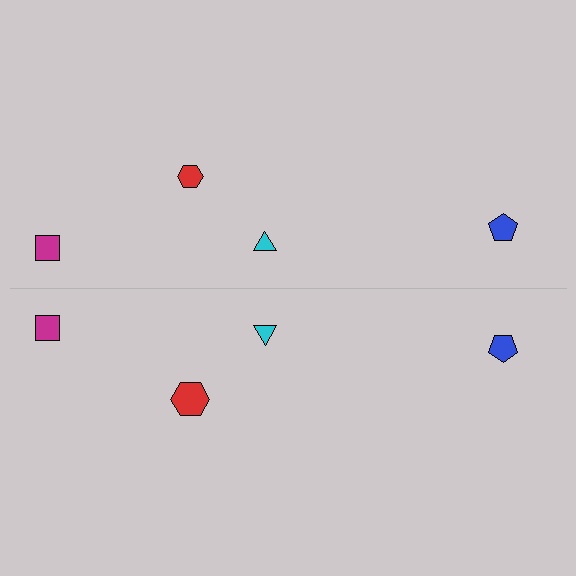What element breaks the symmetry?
The red hexagon on the bottom side has a different size than its mirror counterpart.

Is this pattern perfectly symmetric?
No, the pattern is not perfectly symmetric. The red hexagon on the bottom side has a different size than its mirror counterpart.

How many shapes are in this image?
There are 8 shapes in this image.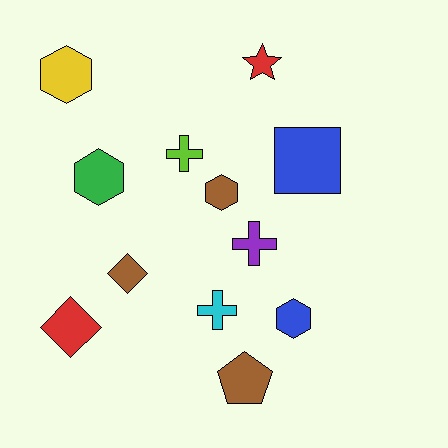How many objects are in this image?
There are 12 objects.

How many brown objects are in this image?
There are 3 brown objects.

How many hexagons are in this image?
There are 4 hexagons.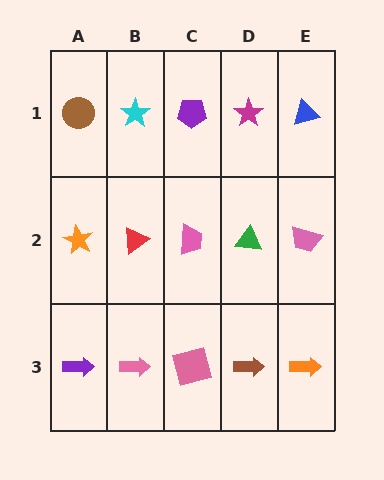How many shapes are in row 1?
5 shapes.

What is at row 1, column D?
A magenta star.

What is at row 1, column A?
A brown circle.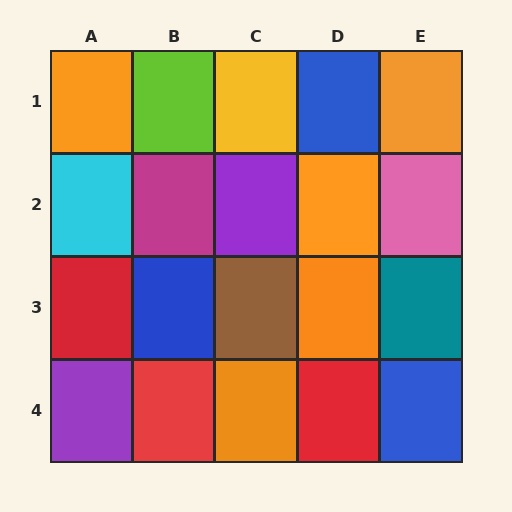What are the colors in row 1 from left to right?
Orange, lime, yellow, blue, orange.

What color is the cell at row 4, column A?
Purple.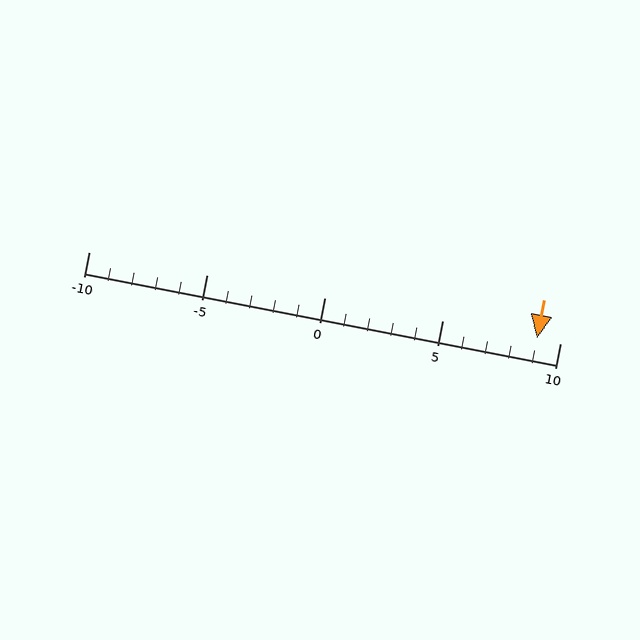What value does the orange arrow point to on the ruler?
The orange arrow points to approximately 9.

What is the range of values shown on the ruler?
The ruler shows values from -10 to 10.